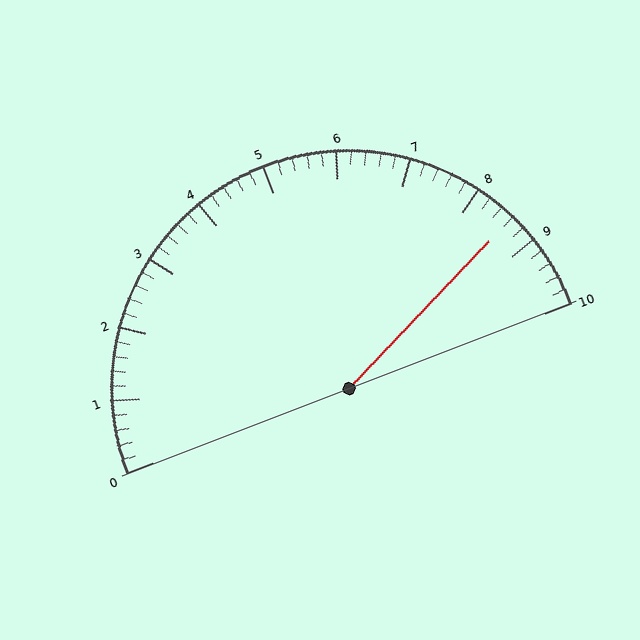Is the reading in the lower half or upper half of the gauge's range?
The reading is in the upper half of the range (0 to 10).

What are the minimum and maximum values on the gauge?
The gauge ranges from 0 to 10.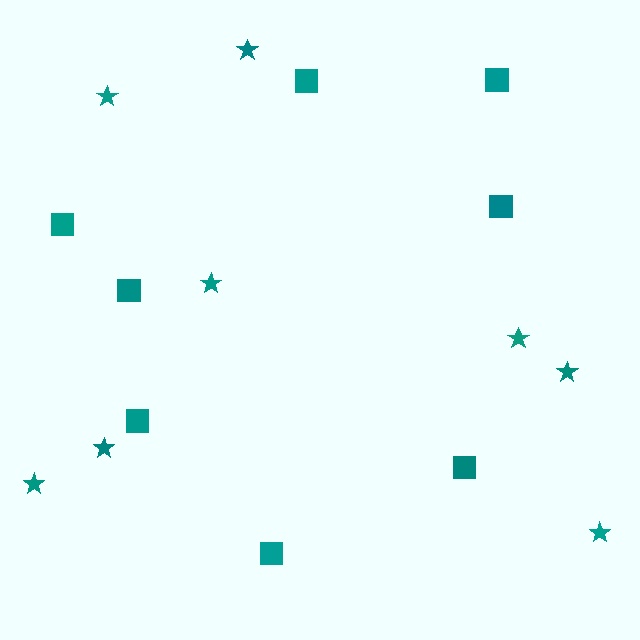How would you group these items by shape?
There are 2 groups: one group of stars (8) and one group of squares (8).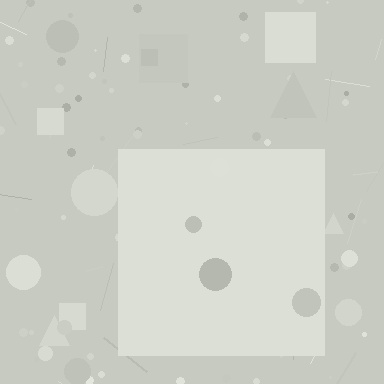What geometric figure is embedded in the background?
A square is embedded in the background.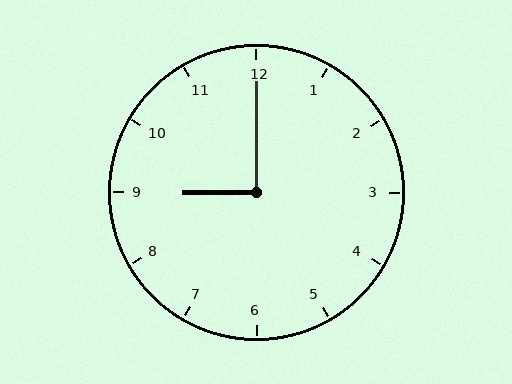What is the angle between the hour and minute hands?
Approximately 90 degrees.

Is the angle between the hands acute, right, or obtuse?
It is right.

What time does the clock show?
9:00.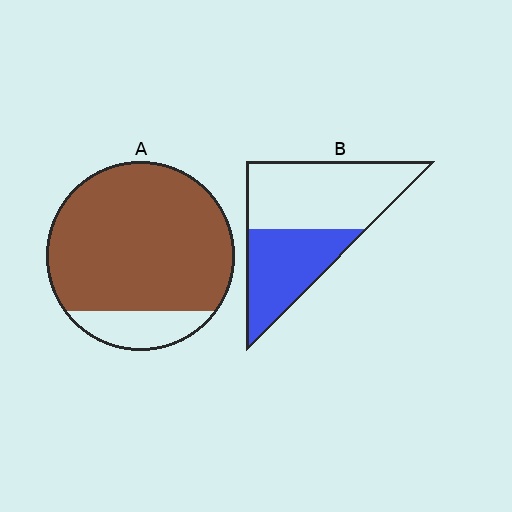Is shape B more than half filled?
No.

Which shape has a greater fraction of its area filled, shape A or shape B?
Shape A.